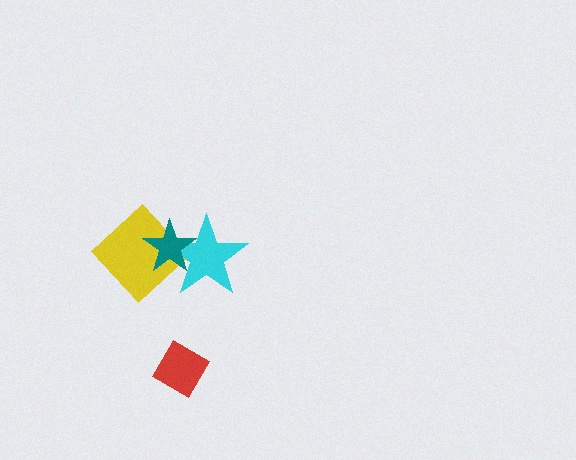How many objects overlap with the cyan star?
2 objects overlap with the cyan star.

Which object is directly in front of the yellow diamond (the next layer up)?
The cyan star is directly in front of the yellow diamond.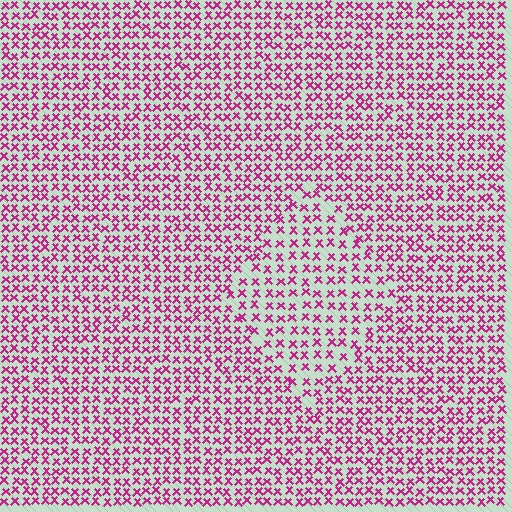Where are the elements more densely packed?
The elements are more densely packed outside the diamond boundary.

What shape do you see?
I see a diamond.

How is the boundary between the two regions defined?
The boundary is defined by a change in element density (approximately 1.5x ratio). All elements are the same color, size, and shape.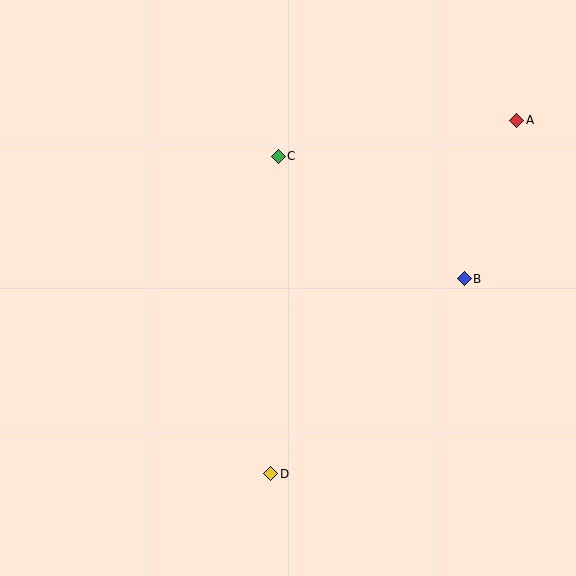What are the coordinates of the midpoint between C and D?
The midpoint between C and D is at (274, 315).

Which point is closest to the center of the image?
Point C at (278, 156) is closest to the center.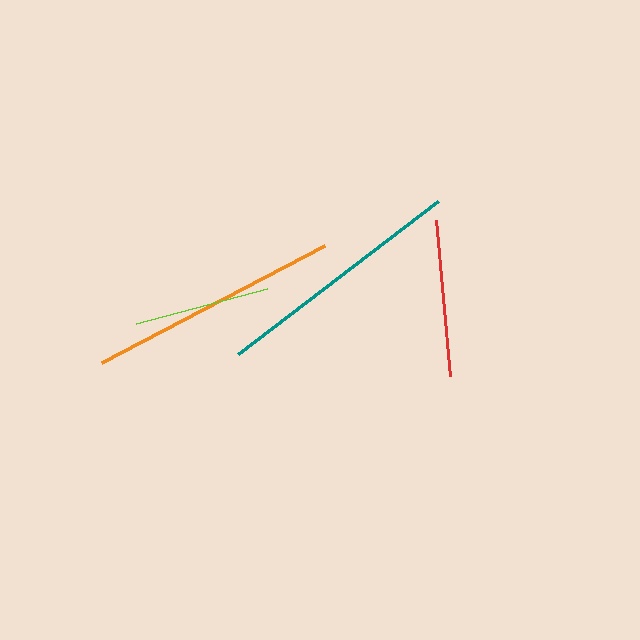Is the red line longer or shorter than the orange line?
The orange line is longer than the red line.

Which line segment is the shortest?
The lime line is the shortest at approximately 135 pixels.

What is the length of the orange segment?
The orange segment is approximately 253 pixels long.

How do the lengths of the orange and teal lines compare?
The orange and teal lines are approximately the same length.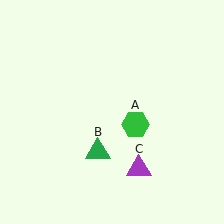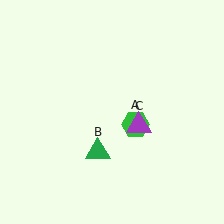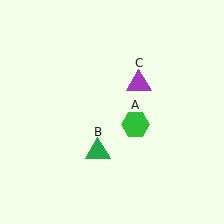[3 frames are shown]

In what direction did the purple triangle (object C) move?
The purple triangle (object C) moved up.